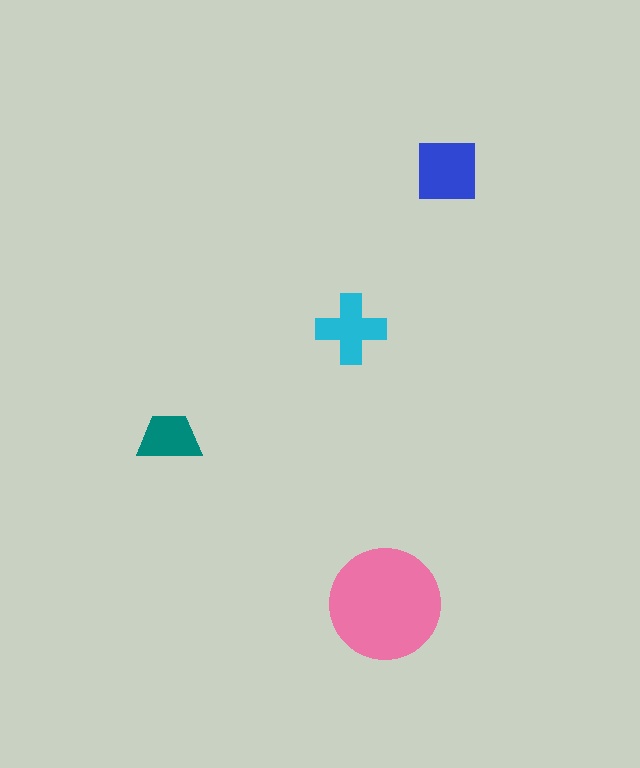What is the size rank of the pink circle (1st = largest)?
1st.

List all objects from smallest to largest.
The teal trapezoid, the cyan cross, the blue square, the pink circle.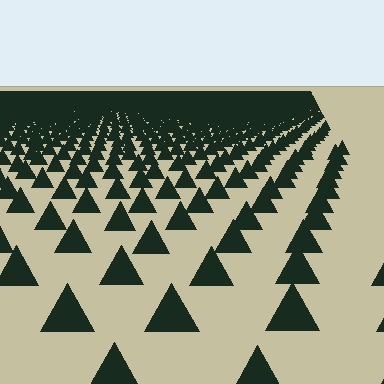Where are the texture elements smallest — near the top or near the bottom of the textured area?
Near the top.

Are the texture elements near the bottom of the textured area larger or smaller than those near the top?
Larger. Near the bottom, elements are closer to the viewer and appear at a bigger on-screen size.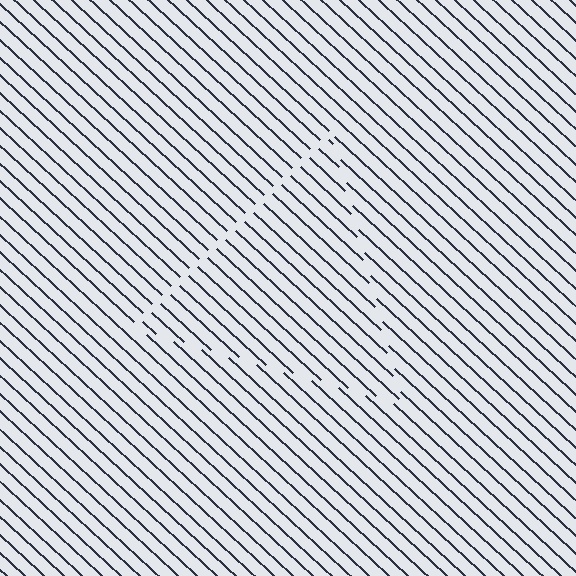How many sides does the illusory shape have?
3 sides — the line-ends trace a triangle.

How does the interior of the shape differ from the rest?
The interior of the shape contains the same grating, shifted by half a period — the contour is defined by the phase discontinuity where line-ends from the inner and outer gratings abut.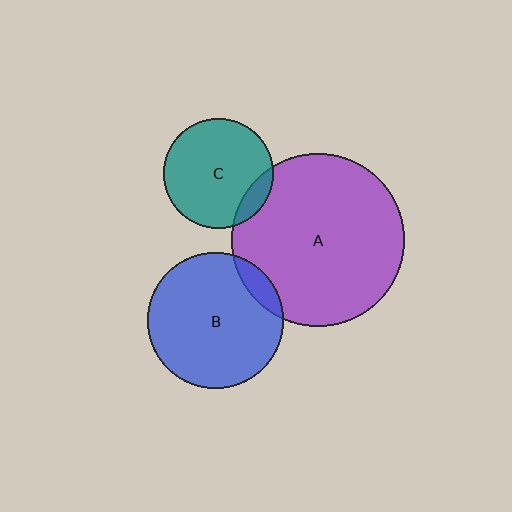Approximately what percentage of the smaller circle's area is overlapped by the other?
Approximately 10%.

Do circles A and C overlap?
Yes.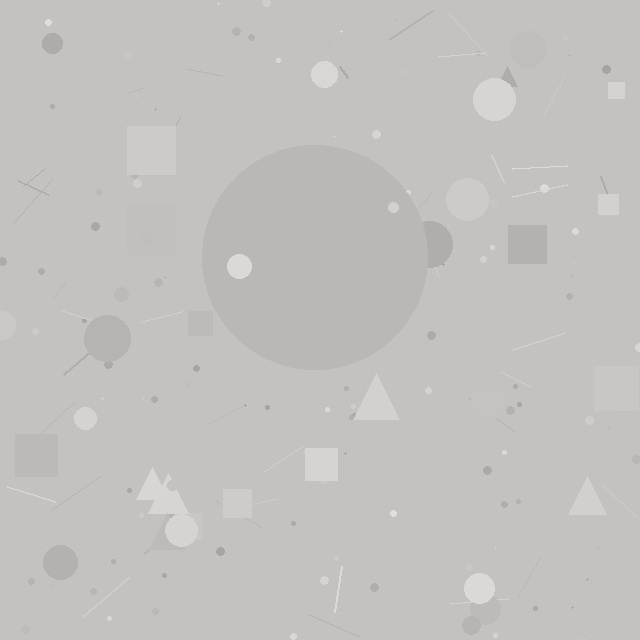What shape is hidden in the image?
A circle is hidden in the image.